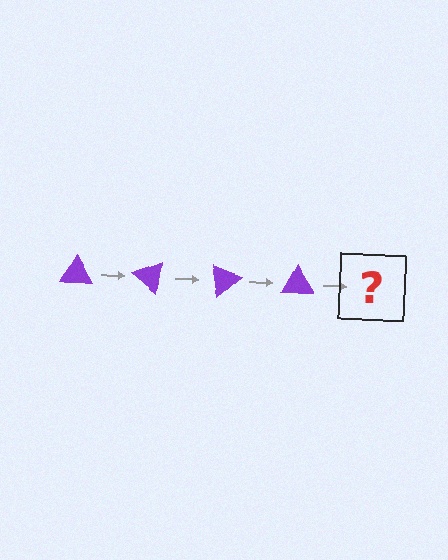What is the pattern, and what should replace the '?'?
The pattern is that the triangle rotates 40 degrees each step. The '?' should be a purple triangle rotated 160 degrees.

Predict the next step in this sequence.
The next step is a purple triangle rotated 160 degrees.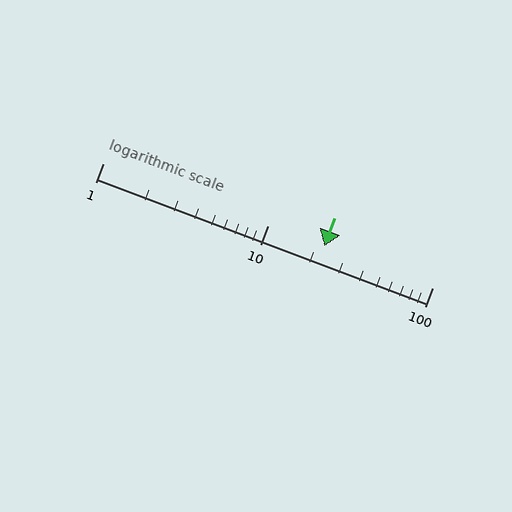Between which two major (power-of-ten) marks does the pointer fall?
The pointer is between 10 and 100.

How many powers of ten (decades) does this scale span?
The scale spans 2 decades, from 1 to 100.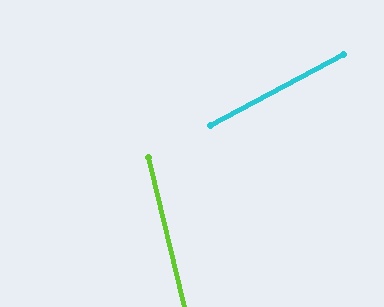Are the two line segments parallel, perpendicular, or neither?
Neither parallel nor perpendicular — they differ by about 75°.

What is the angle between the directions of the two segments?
Approximately 75 degrees.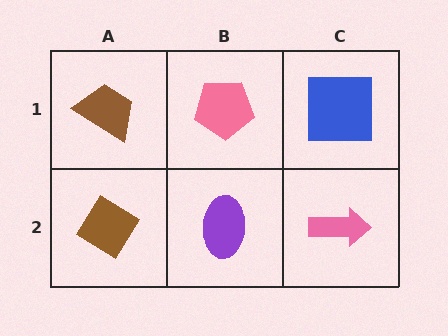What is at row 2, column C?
A pink arrow.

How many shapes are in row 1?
3 shapes.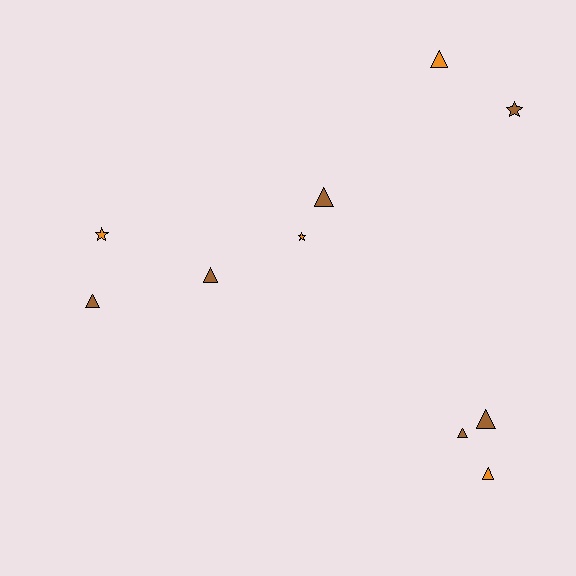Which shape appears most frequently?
Triangle, with 7 objects.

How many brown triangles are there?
There are 5 brown triangles.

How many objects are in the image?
There are 10 objects.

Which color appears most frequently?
Brown, with 6 objects.